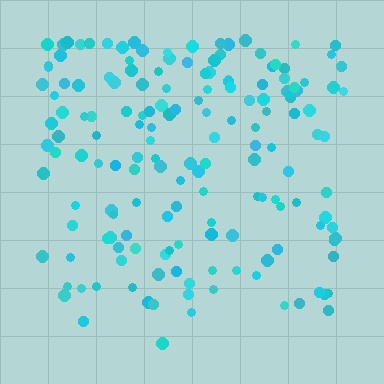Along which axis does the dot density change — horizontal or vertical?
Vertical.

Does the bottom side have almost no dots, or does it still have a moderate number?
Still a moderate number, just noticeably fewer than the top.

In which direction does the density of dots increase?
From bottom to top, with the top side densest.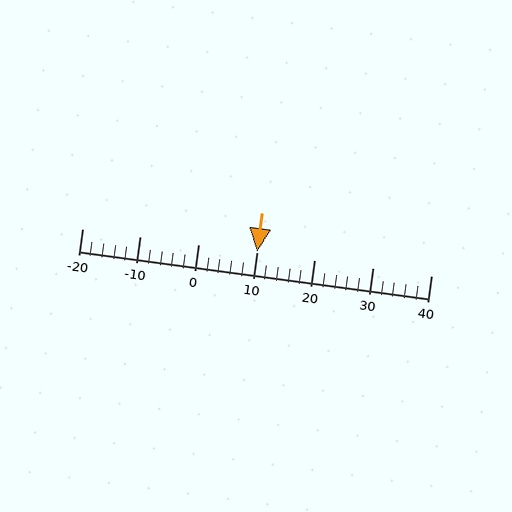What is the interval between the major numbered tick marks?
The major tick marks are spaced 10 units apart.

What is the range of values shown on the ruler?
The ruler shows values from -20 to 40.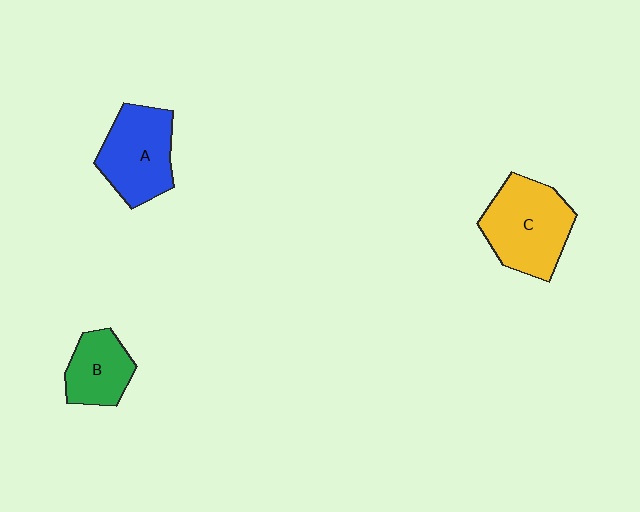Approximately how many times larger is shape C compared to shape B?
Approximately 1.7 times.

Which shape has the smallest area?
Shape B (green).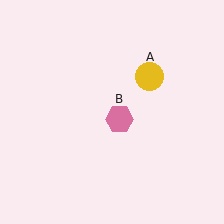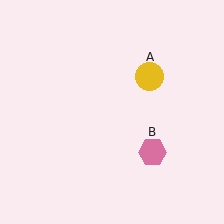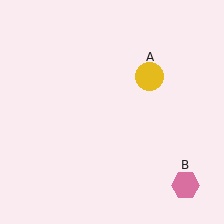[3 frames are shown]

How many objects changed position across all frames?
1 object changed position: pink hexagon (object B).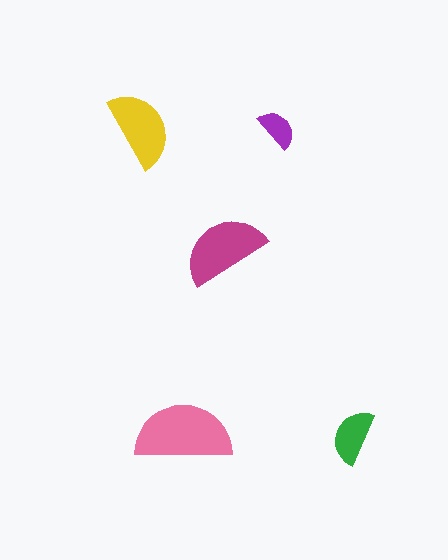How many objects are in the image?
There are 5 objects in the image.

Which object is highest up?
The yellow semicircle is topmost.